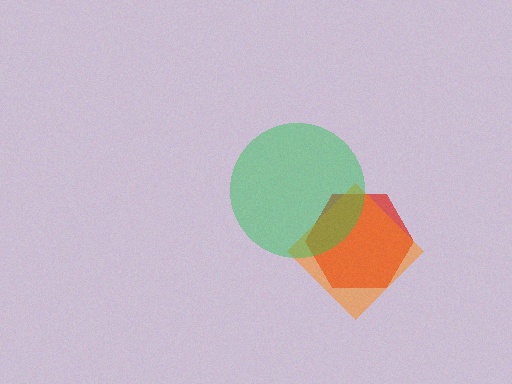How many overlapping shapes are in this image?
There are 3 overlapping shapes in the image.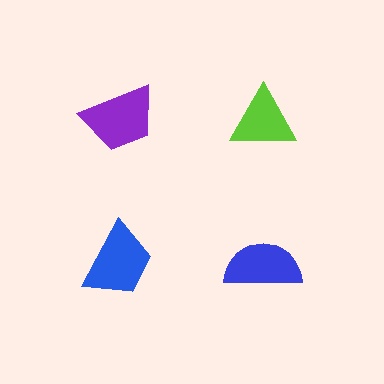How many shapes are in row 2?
2 shapes.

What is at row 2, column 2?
A blue semicircle.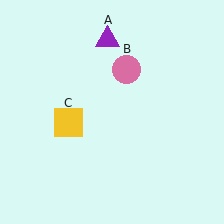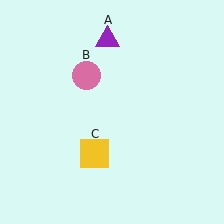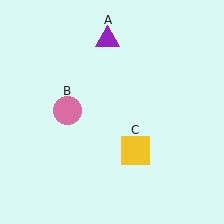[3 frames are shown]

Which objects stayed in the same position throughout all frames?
Purple triangle (object A) remained stationary.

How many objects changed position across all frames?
2 objects changed position: pink circle (object B), yellow square (object C).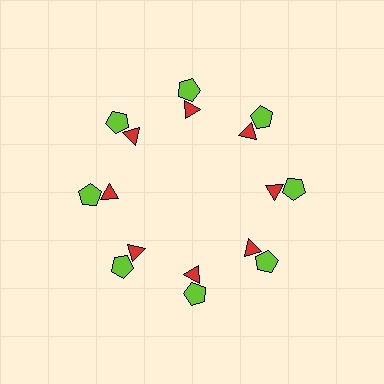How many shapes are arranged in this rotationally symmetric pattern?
There are 16 shapes, arranged in 8 groups of 2.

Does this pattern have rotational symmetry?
Yes, this pattern has 8-fold rotational symmetry. It looks the same after rotating 45 degrees around the center.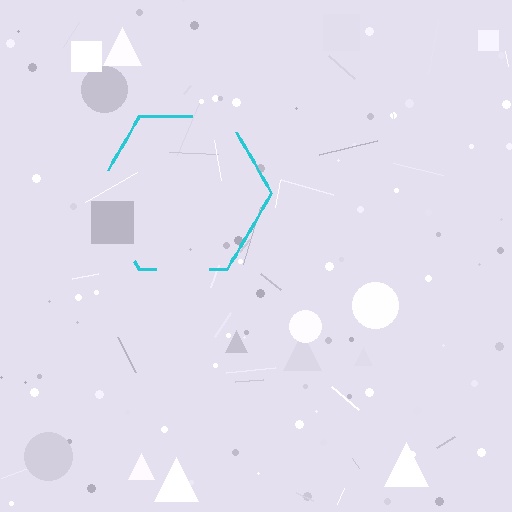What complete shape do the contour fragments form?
The contour fragments form a hexagon.